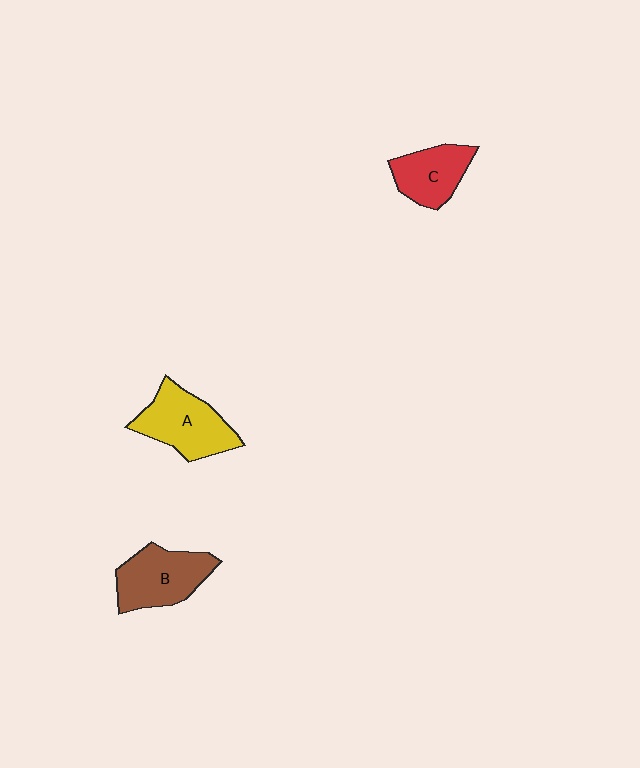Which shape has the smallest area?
Shape C (red).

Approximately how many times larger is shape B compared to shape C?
Approximately 1.3 times.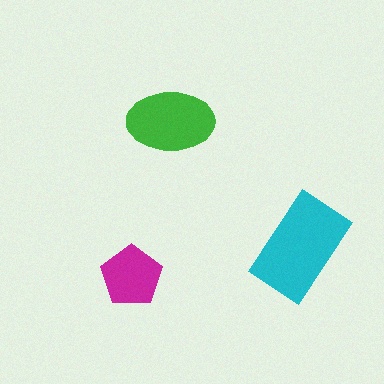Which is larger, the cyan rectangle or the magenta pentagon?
The cyan rectangle.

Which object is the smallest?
The magenta pentagon.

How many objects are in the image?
There are 3 objects in the image.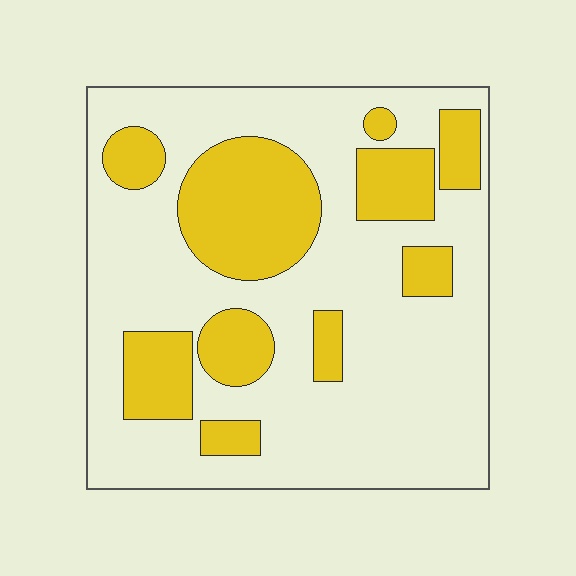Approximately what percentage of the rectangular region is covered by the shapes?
Approximately 30%.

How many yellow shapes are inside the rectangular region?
10.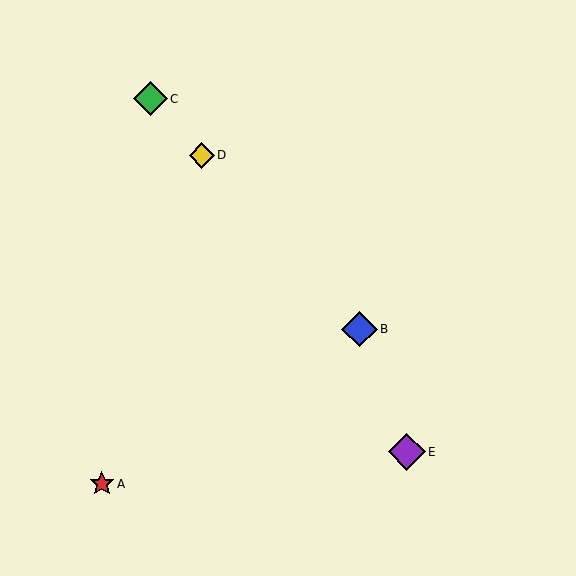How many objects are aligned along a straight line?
3 objects (B, C, D) are aligned along a straight line.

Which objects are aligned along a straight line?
Objects B, C, D are aligned along a straight line.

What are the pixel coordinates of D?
Object D is at (202, 155).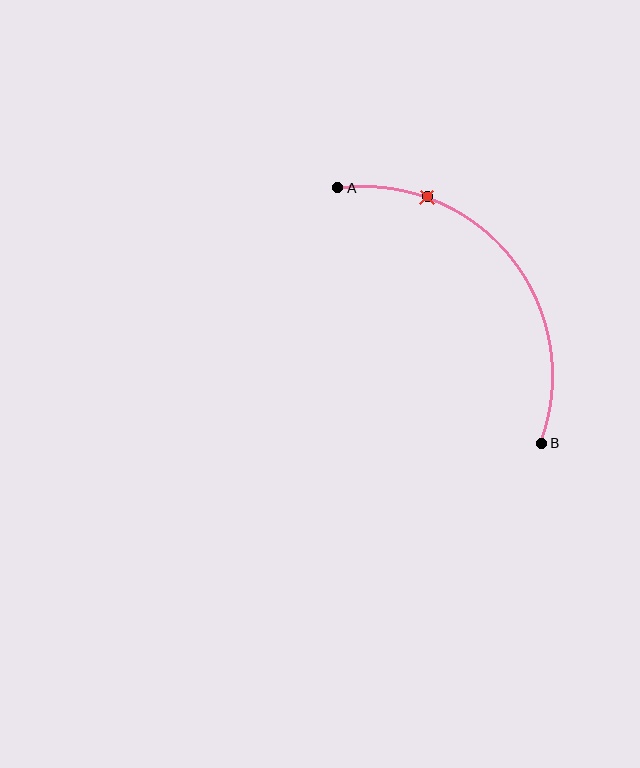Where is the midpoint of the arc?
The arc midpoint is the point on the curve farthest from the straight line joining A and B. It sits above and to the right of that line.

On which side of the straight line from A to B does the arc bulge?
The arc bulges above and to the right of the straight line connecting A and B.